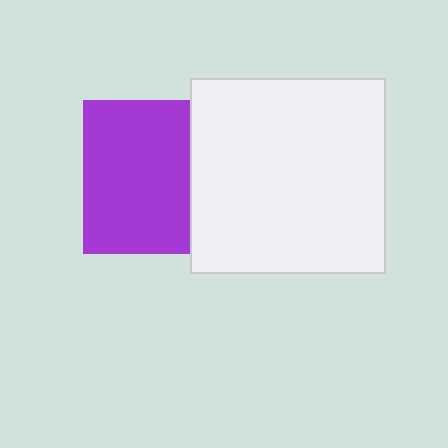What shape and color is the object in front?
The object in front is a white square.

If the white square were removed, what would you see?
You would see the complete purple square.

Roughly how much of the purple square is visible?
Most of it is visible (roughly 69%).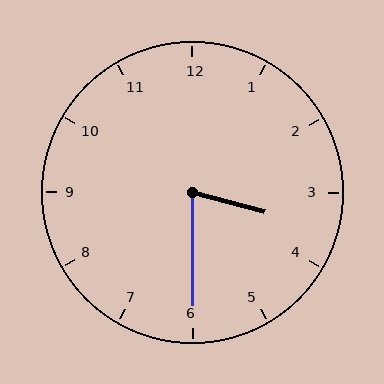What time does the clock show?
3:30.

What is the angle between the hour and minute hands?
Approximately 75 degrees.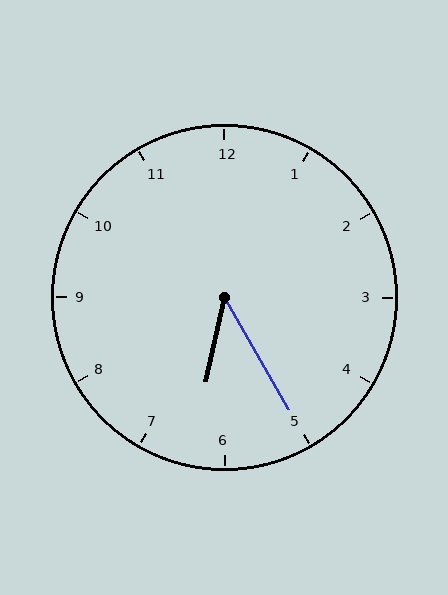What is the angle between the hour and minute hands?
Approximately 42 degrees.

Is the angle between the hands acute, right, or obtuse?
It is acute.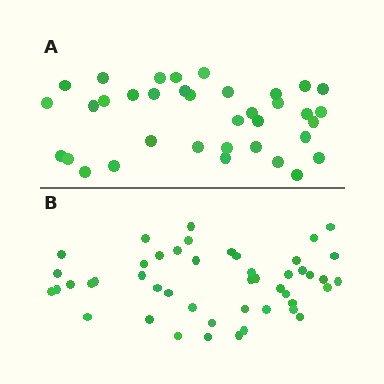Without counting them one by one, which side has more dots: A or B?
Region B (the bottom region) has more dots.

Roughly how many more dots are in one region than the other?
Region B has roughly 12 or so more dots than region A.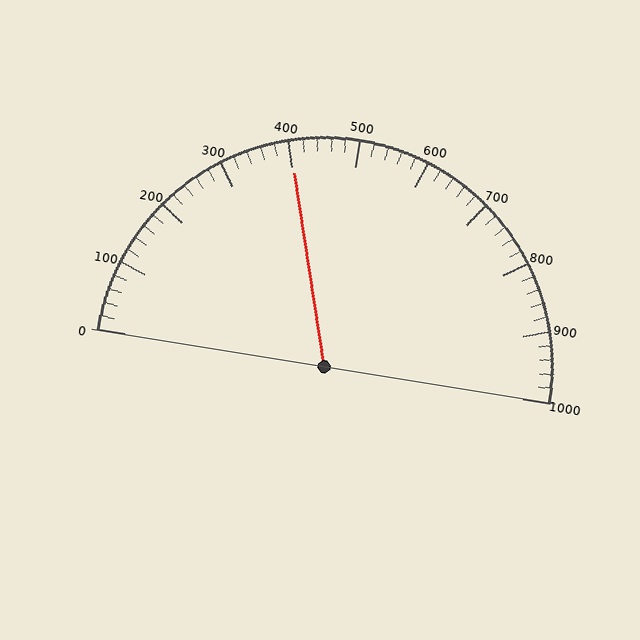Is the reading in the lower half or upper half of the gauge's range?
The reading is in the lower half of the range (0 to 1000).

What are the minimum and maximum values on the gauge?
The gauge ranges from 0 to 1000.